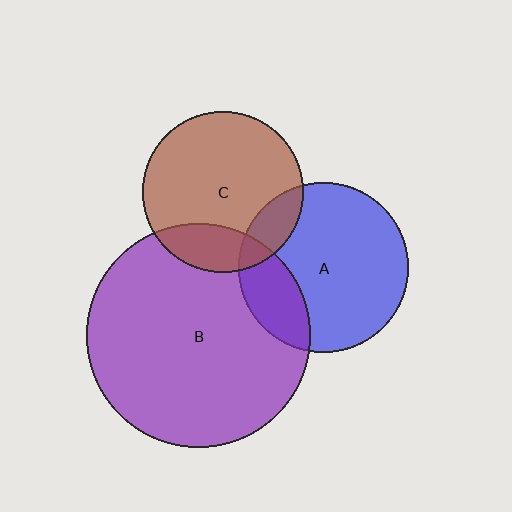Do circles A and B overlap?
Yes.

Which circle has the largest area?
Circle B (purple).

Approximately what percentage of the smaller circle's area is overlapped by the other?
Approximately 20%.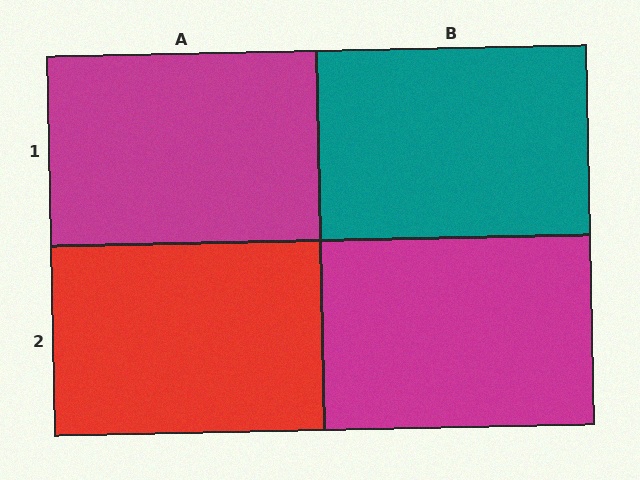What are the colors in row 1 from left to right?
Magenta, teal.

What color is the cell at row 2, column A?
Red.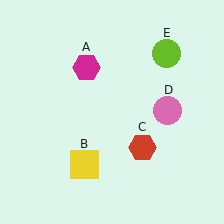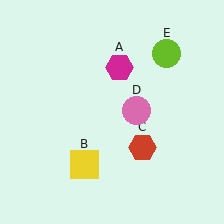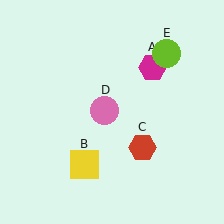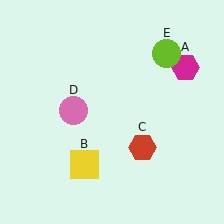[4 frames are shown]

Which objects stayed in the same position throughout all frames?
Yellow square (object B) and red hexagon (object C) and lime circle (object E) remained stationary.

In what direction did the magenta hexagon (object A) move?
The magenta hexagon (object A) moved right.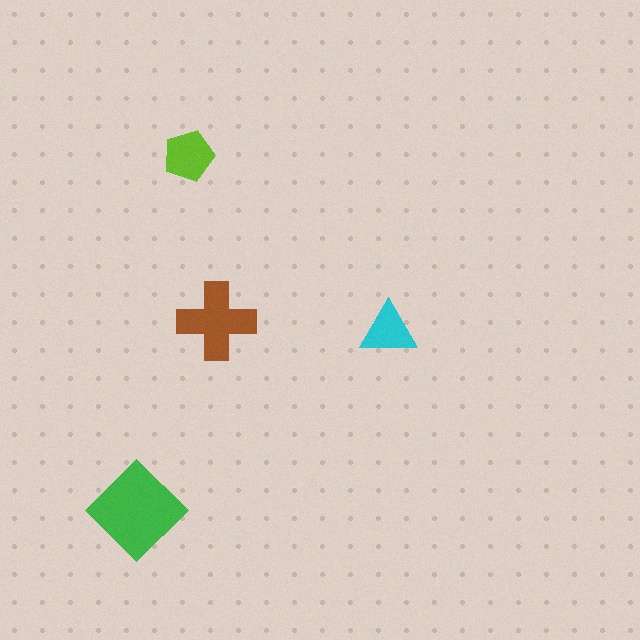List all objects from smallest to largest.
The cyan triangle, the lime pentagon, the brown cross, the green diamond.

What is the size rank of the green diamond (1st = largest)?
1st.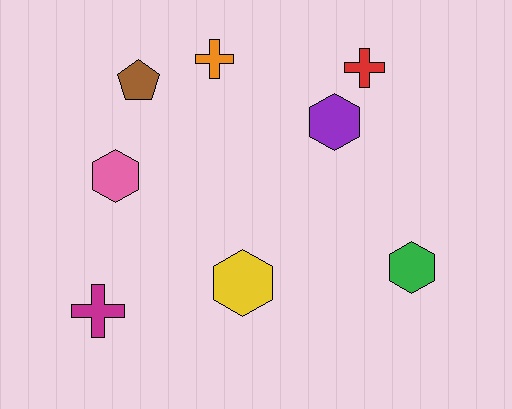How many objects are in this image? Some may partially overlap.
There are 8 objects.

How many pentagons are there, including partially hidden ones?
There is 1 pentagon.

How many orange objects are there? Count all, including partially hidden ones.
There is 1 orange object.